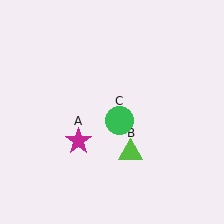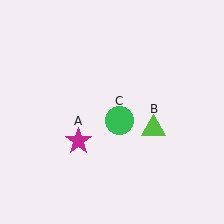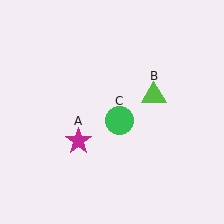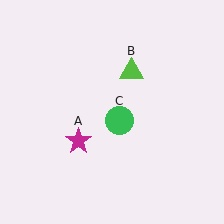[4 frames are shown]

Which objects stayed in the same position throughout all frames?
Magenta star (object A) and green circle (object C) remained stationary.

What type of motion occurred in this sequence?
The lime triangle (object B) rotated counterclockwise around the center of the scene.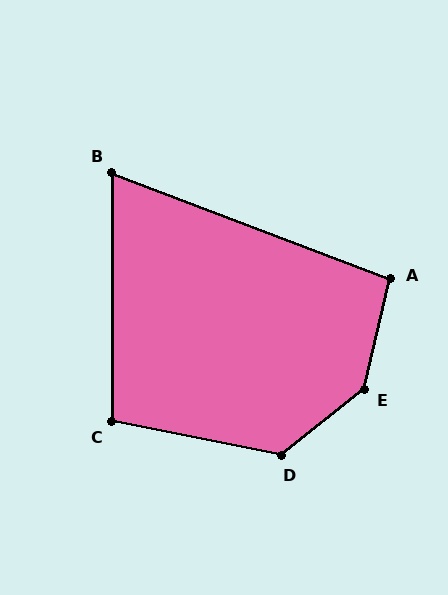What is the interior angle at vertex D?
Approximately 130 degrees (obtuse).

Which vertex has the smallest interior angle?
B, at approximately 69 degrees.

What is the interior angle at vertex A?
Approximately 97 degrees (obtuse).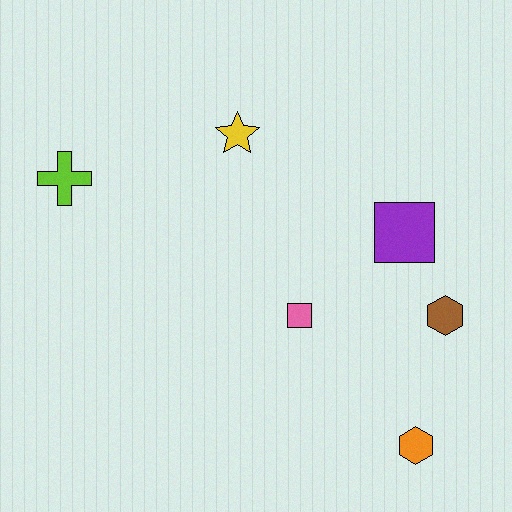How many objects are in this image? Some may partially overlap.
There are 6 objects.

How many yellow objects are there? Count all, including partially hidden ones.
There is 1 yellow object.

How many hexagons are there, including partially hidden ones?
There are 2 hexagons.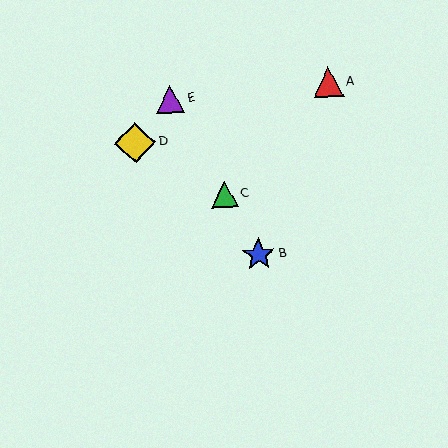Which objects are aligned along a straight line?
Objects B, C, E are aligned along a straight line.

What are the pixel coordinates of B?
Object B is at (259, 255).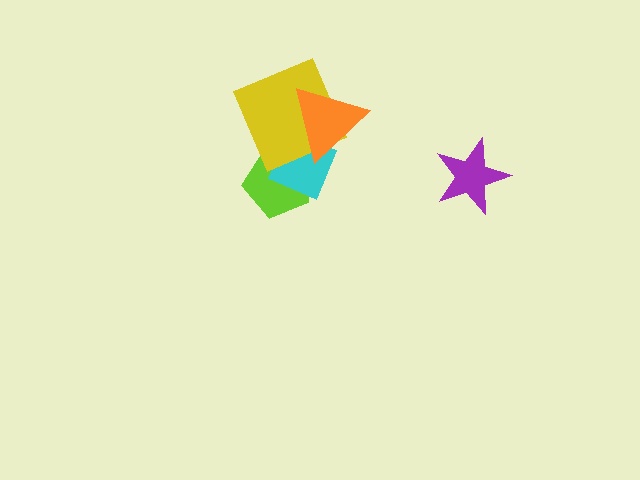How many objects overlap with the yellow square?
3 objects overlap with the yellow square.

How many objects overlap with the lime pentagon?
2 objects overlap with the lime pentagon.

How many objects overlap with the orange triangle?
2 objects overlap with the orange triangle.